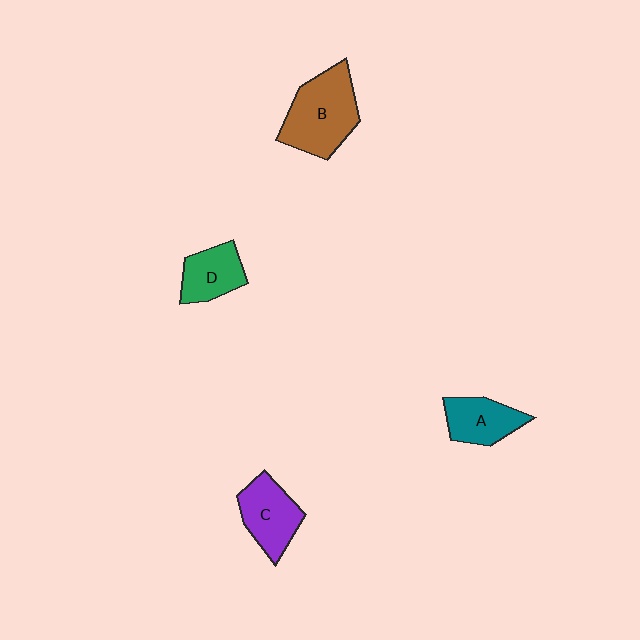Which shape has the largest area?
Shape B (brown).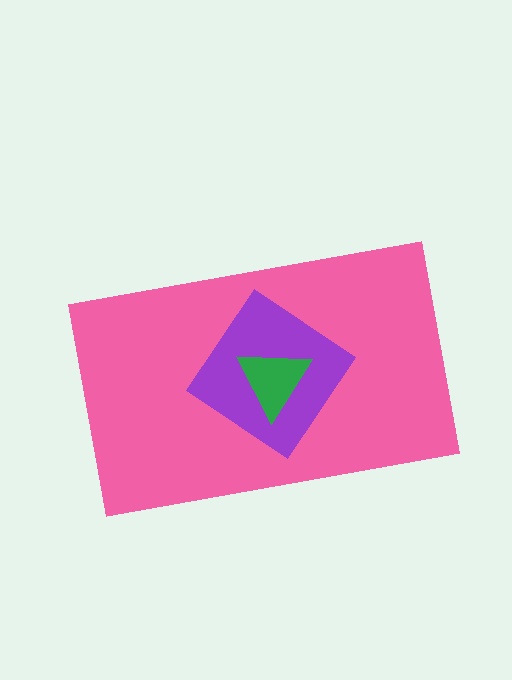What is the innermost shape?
The green triangle.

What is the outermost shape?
The pink rectangle.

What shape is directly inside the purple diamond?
The green triangle.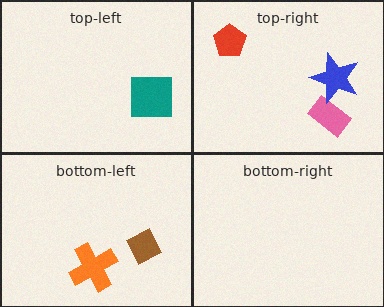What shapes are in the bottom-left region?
The orange cross, the brown diamond.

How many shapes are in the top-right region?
3.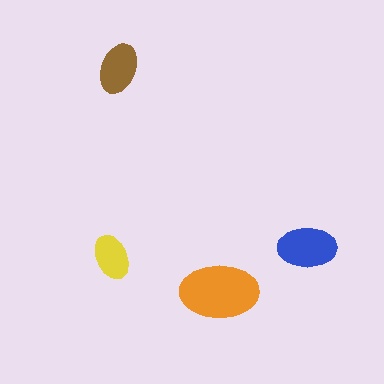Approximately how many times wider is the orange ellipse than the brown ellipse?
About 1.5 times wider.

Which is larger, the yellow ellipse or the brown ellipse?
The brown one.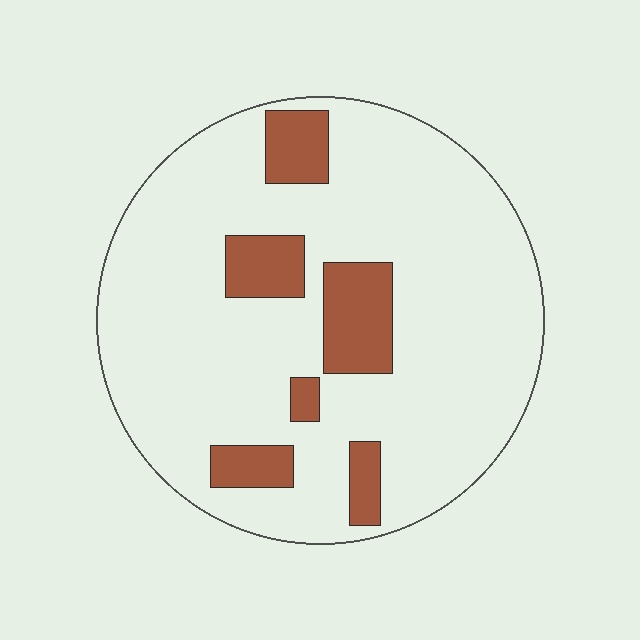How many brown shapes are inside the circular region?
6.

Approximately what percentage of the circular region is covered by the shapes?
Approximately 15%.